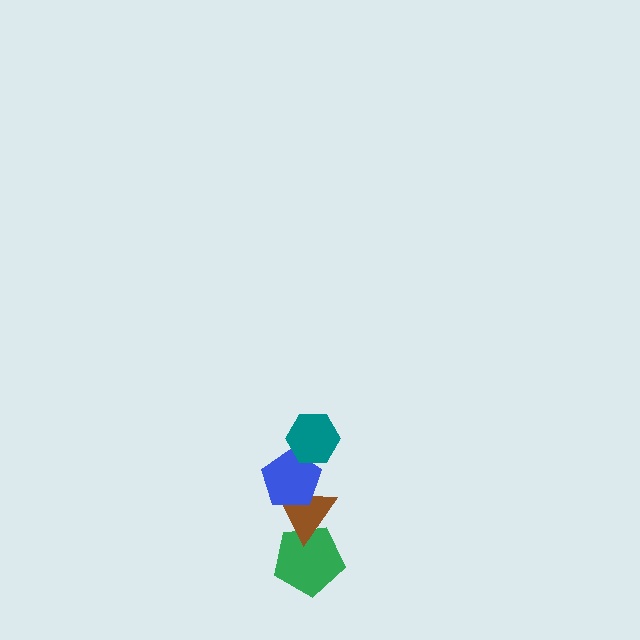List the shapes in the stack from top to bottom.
From top to bottom: the teal hexagon, the blue pentagon, the brown triangle, the green pentagon.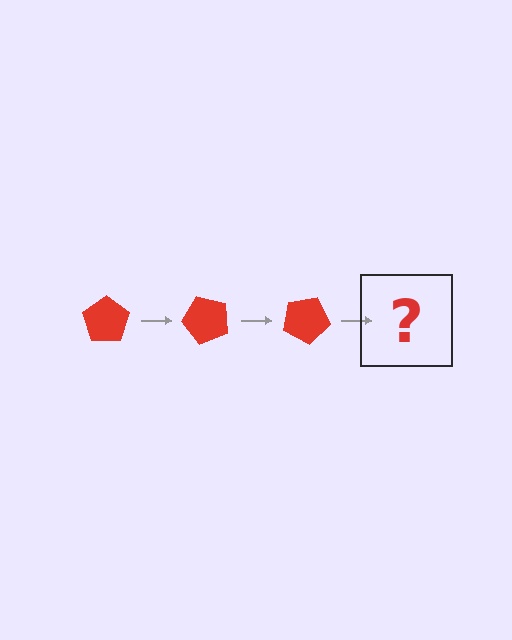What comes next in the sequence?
The next element should be a red pentagon rotated 150 degrees.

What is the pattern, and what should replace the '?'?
The pattern is that the pentagon rotates 50 degrees each step. The '?' should be a red pentagon rotated 150 degrees.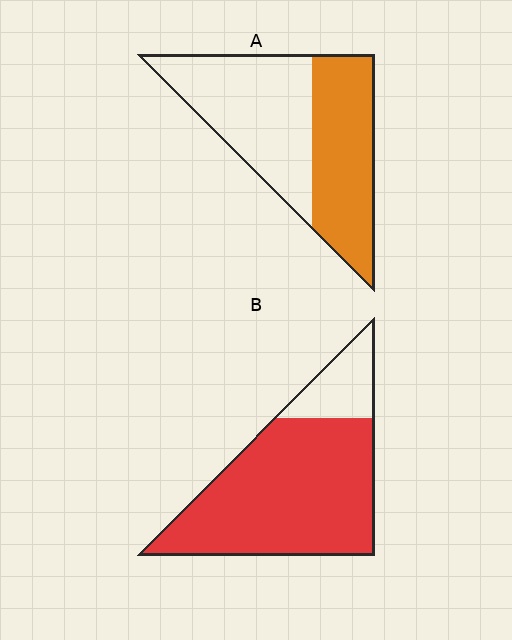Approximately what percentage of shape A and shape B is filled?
A is approximately 45% and B is approximately 80%.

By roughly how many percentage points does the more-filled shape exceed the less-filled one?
By roughly 35 percentage points (B over A).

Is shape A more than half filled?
No.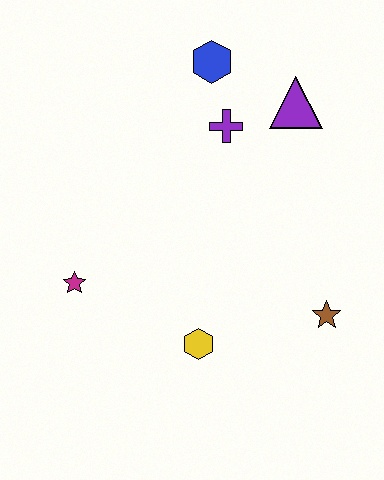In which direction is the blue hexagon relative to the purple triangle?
The blue hexagon is to the left of the purple triangle.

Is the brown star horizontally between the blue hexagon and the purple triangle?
No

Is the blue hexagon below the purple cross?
No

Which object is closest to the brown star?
The yellow hexagon is closest to the brown star.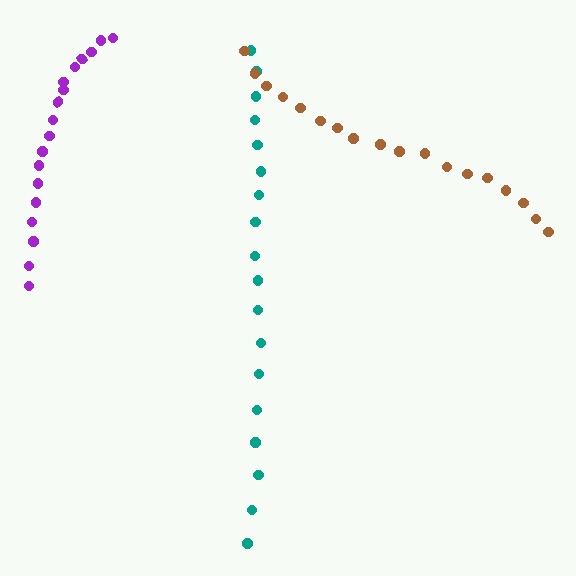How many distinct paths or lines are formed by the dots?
There are 3 distinct paths.